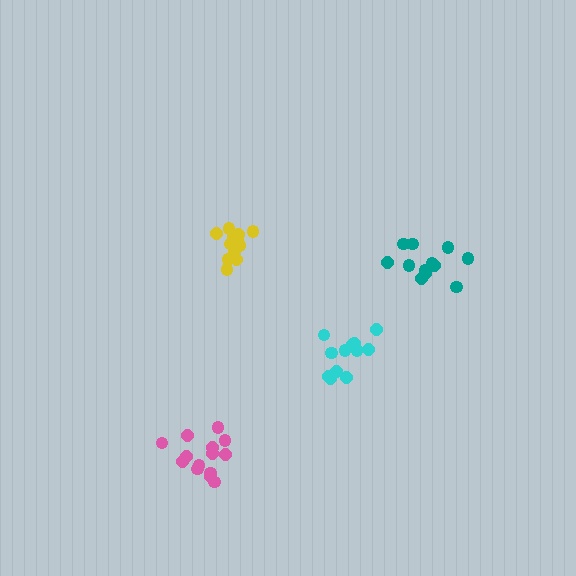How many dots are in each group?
Group 1: 12 dots, Group 2: 12 dots, Group 3: 12 dots, Group 4: 14 dots (50 total).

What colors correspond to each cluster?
The clusters are colored: yellow, teal, cyan, pink.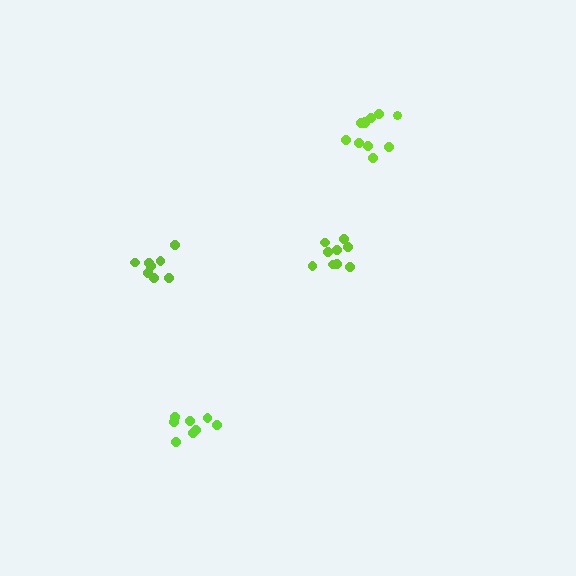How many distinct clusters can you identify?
There are 4 distinct clusters.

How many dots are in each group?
Group 1: 9 dots, Group 2: 12 dots, Group 3: 8 dots, Group 4: 9 dots (38 total).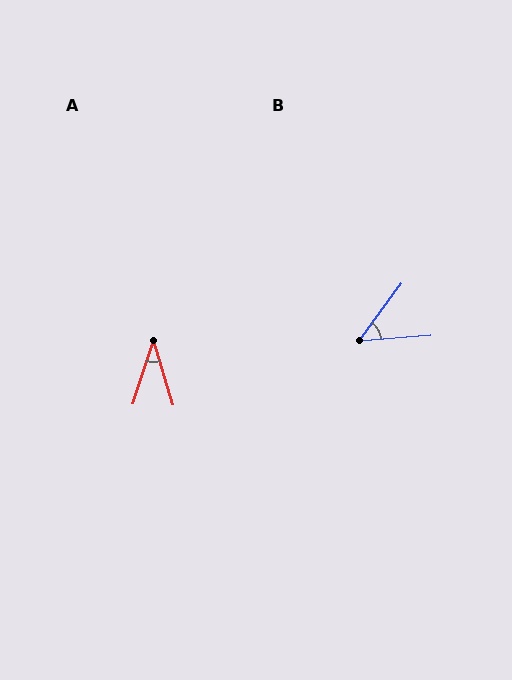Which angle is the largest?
B, at approximately 49 degrees.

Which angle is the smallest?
A, at approximately 34 degrees.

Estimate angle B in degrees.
Approximately 49 degrees.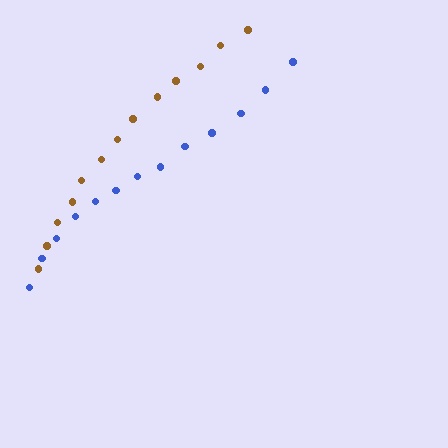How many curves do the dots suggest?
There are 2 distinct paths.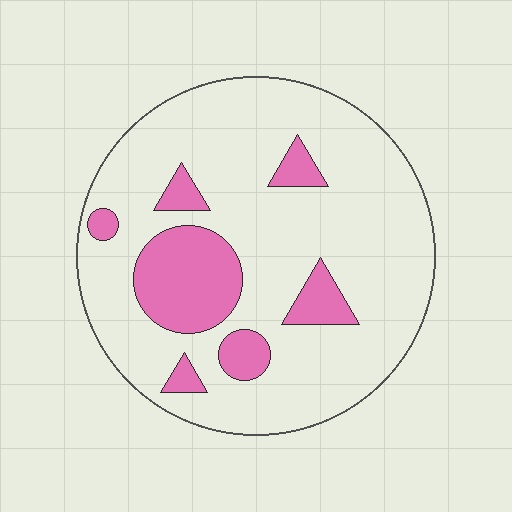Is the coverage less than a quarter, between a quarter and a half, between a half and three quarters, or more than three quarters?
Less than a quarter.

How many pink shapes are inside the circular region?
7.